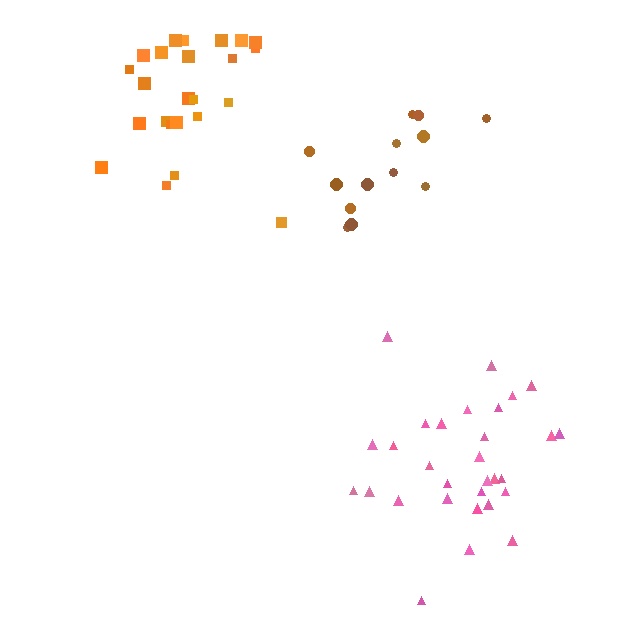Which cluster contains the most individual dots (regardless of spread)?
Pink (30).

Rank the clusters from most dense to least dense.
orange, pink, brown.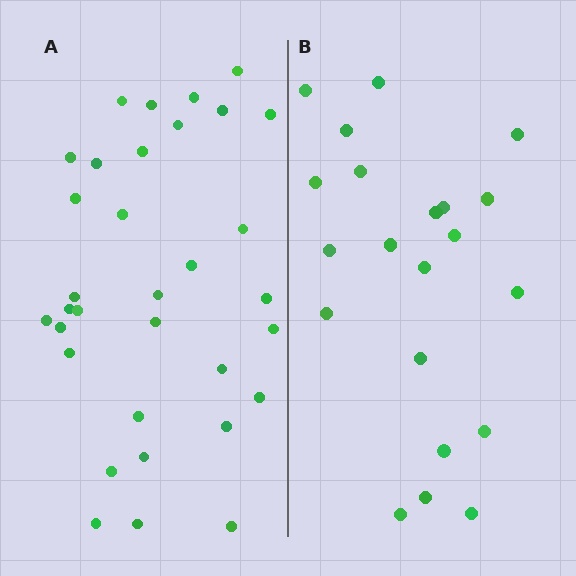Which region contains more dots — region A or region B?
Region A (the left region) has more dots.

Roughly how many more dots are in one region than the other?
Region A has roughly 12 or so more dots than region B.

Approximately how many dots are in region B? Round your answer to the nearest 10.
About 20 dots. (The exact count is 21, which rounds to 20.)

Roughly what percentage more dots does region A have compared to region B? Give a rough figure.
About 55% more.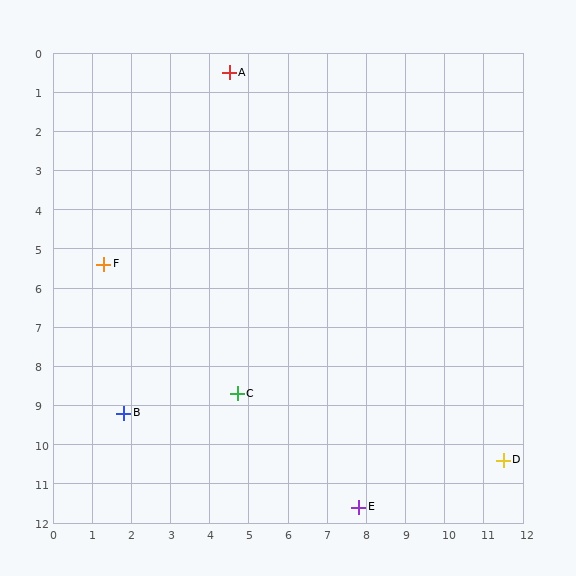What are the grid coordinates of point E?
Point E is at approximately (7.8, 11.6).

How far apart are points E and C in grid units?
Points E and C are about 4.2 grid units apart.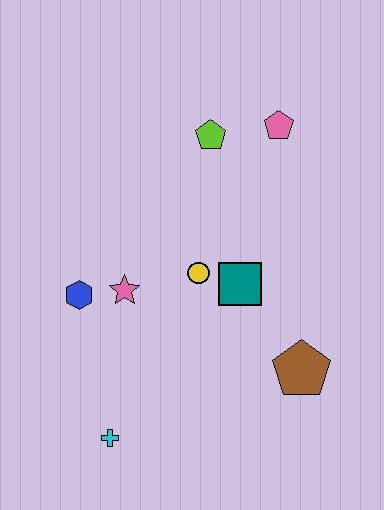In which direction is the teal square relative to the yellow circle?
The teal square is to the right of the yellow circle.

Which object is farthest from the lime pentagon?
The cyan cross is farthest from the lime pentagon.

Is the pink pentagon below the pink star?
No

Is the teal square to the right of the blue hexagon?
Yes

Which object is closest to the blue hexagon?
The pink star is closest to the blue hexagon.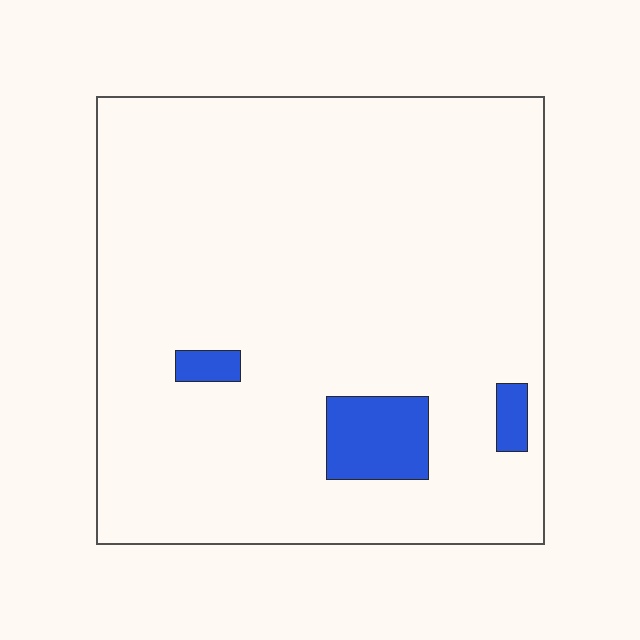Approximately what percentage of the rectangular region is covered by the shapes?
Approximately 5%.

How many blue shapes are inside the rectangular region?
3.